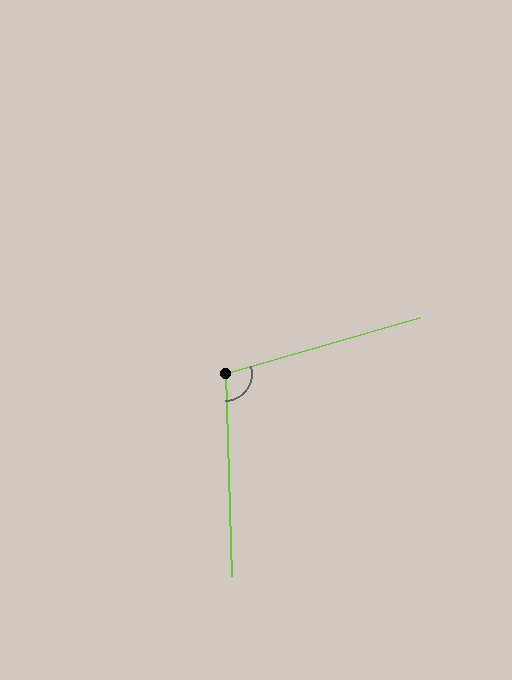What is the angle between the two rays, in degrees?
Approximately 104 degrees.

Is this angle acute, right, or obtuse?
It is obtuse.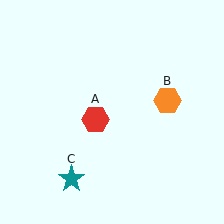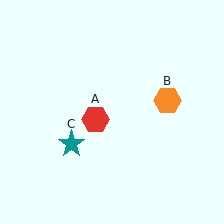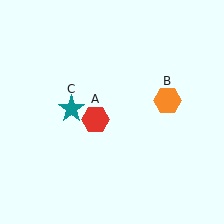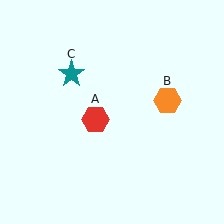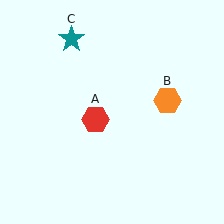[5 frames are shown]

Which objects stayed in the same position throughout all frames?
Red hexagon (object A) and orange hexagon (object B) remained stationary.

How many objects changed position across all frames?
1 object changed position: teal star (object C).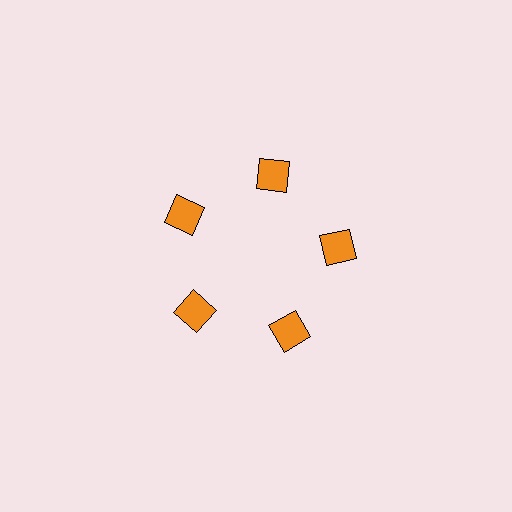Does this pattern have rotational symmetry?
Yes, this pattern has 5-fold rotational symmetry. It looks the same after rotating 72 degrees around the center.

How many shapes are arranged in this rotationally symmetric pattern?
There are 5 shapes, arranged in 5 groups of 1.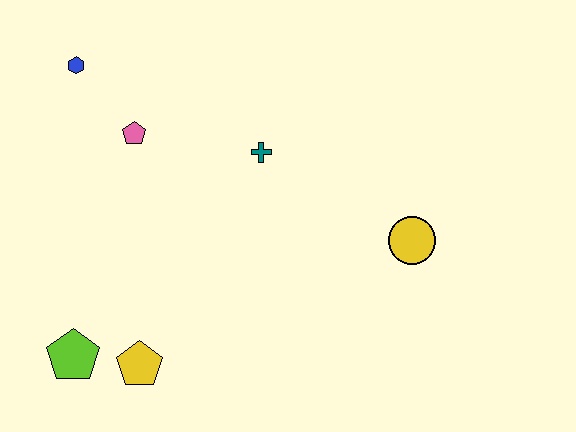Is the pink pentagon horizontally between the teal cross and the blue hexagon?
Yes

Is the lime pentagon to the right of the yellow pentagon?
No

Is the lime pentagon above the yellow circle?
No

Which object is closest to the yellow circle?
The teal cross is closest to the yellow circle.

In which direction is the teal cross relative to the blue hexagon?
The teal cross is to the right of the blue hexagon.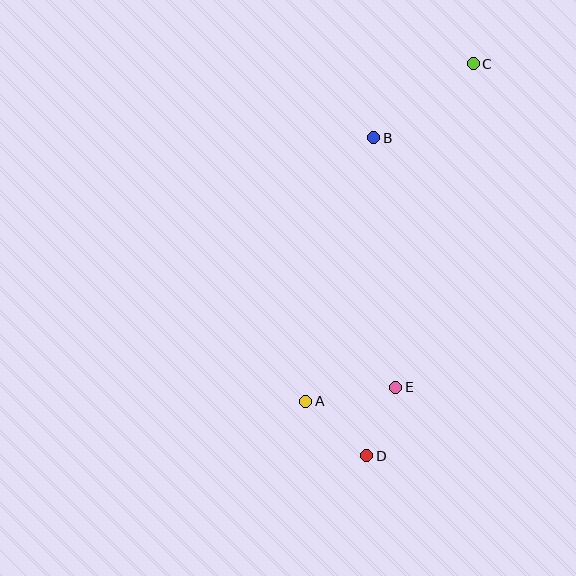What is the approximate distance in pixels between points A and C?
The distance between A and C is approximately 377 pixels.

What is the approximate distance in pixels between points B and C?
The distance between B and C is approximately 124 pixels.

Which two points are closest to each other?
Points D and E are closest to each other.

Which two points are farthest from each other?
Points C and D are farthest from each other.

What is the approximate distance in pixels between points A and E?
The distance between A and E is approximately 92 pixels.